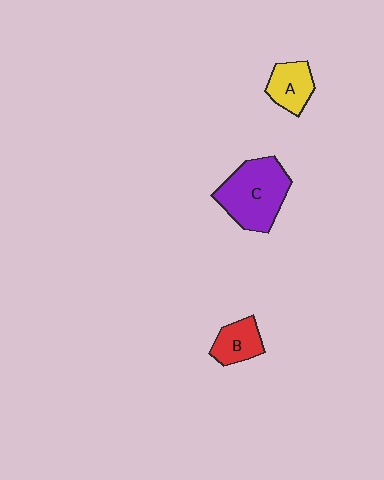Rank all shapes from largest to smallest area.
From largest to smallest: C (purple), A (yellow), B (red).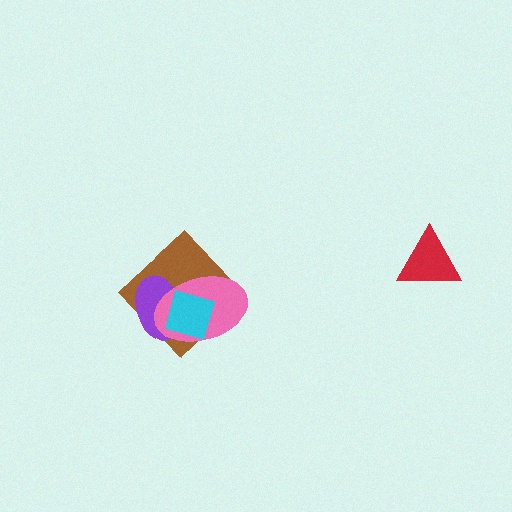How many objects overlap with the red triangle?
0 objects overlap with the red triangle.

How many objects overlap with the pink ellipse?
3 objects overlap with the pink ellipse.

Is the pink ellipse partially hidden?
Yes, it is partially covered by another shape.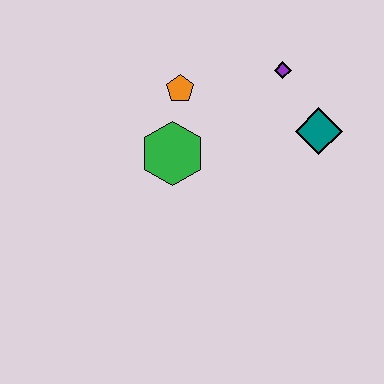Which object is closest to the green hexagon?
The orange pentagon is closest to the green hexagon.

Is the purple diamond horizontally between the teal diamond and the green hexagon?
Yes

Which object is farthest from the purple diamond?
The green hexagon is farthest from the purple diamond.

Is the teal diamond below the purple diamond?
Yes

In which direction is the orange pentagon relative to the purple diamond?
The orange pentagon is to the left of the purple diamond.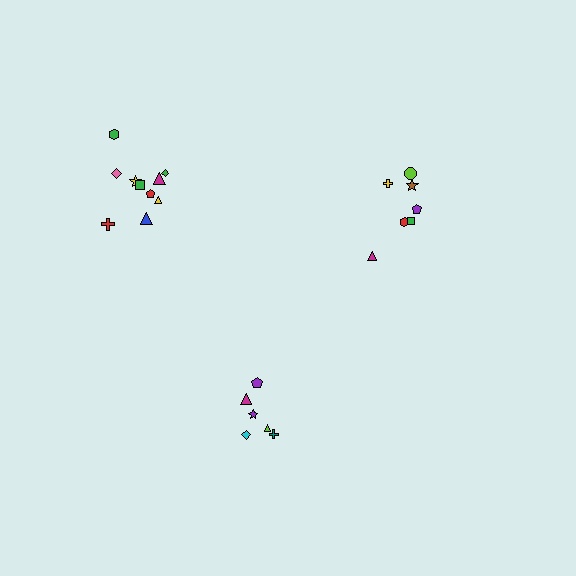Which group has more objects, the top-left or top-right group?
The top-left group.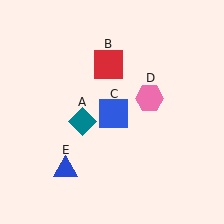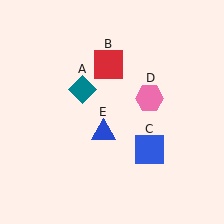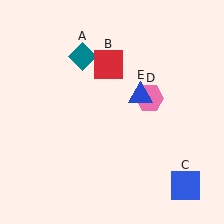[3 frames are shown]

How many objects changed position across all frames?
3 objects changed position: teal diamond (object A), blue square (object C), blue triangle (object E).